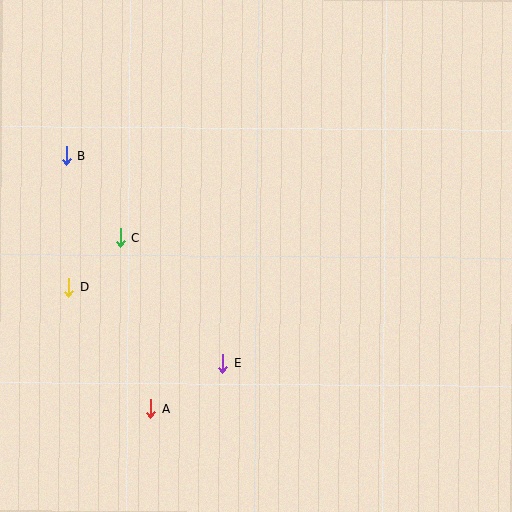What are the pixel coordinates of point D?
Point D is at (69, 287).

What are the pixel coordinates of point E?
Point E is at (223, 363).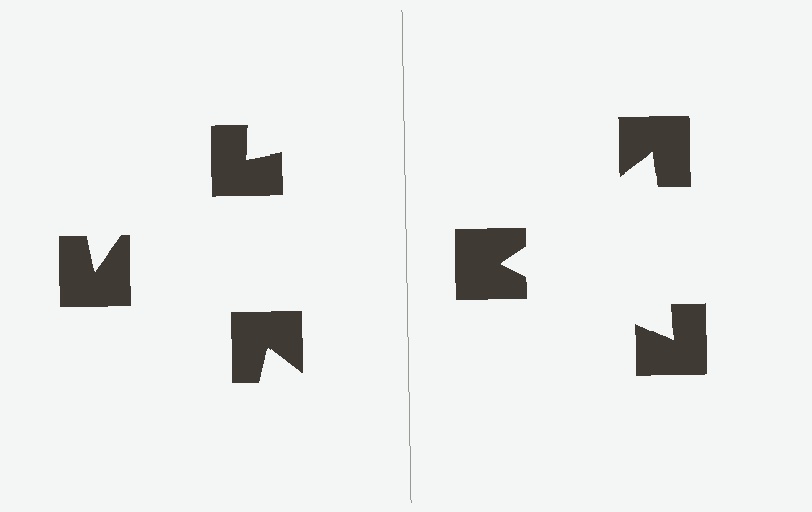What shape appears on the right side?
An illusory triangle.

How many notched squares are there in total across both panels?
6 — 3 on each side.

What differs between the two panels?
The notched squares are positioned identically on both sides; only the wedge orientations differ. On the right they align to a triangle; on the left they are misaligned.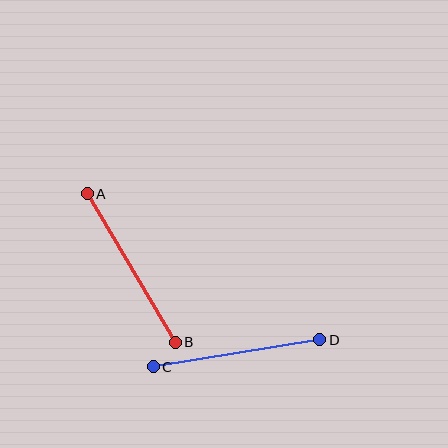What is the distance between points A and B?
The distance is approximately 172 pixels.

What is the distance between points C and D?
The distance is approximately 169 pixels.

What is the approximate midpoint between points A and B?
The midpoint is at approximately (131, 268) pixels.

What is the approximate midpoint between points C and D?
The midpoint is at approximately (237, 353) pixels.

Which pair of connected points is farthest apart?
Points A and B are farthest apart.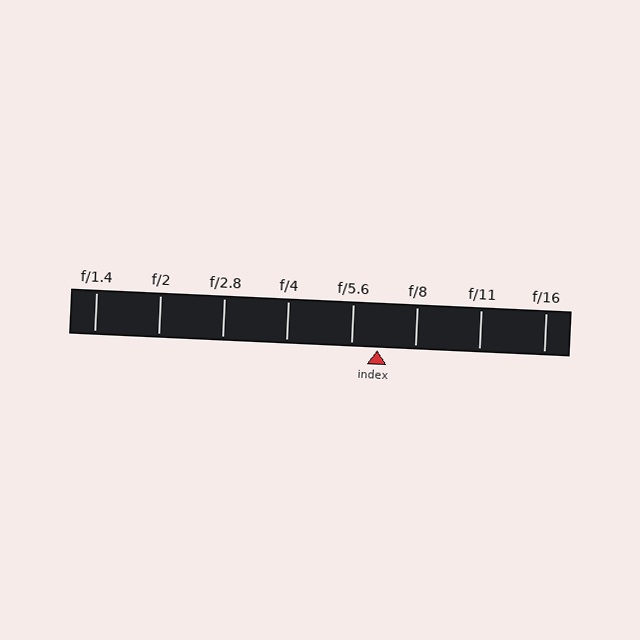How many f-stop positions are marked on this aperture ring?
There are 8 f-stop positions marked.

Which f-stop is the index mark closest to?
The index mark is closest to f/5.6.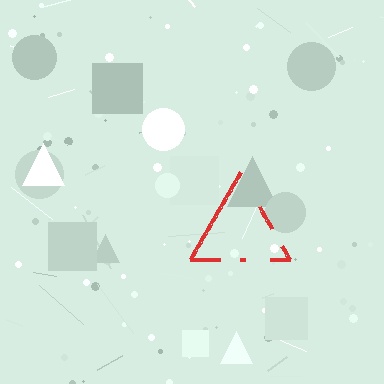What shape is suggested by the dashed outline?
The dashed outline suggests a triangle.